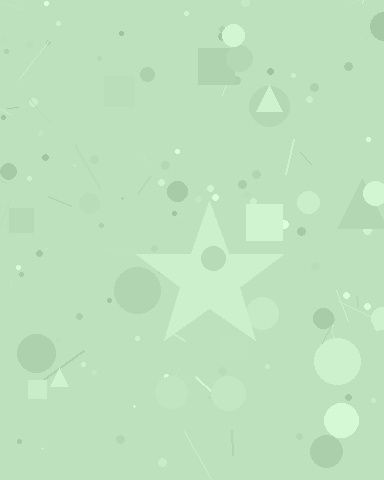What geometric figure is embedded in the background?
A star is embedded in the background.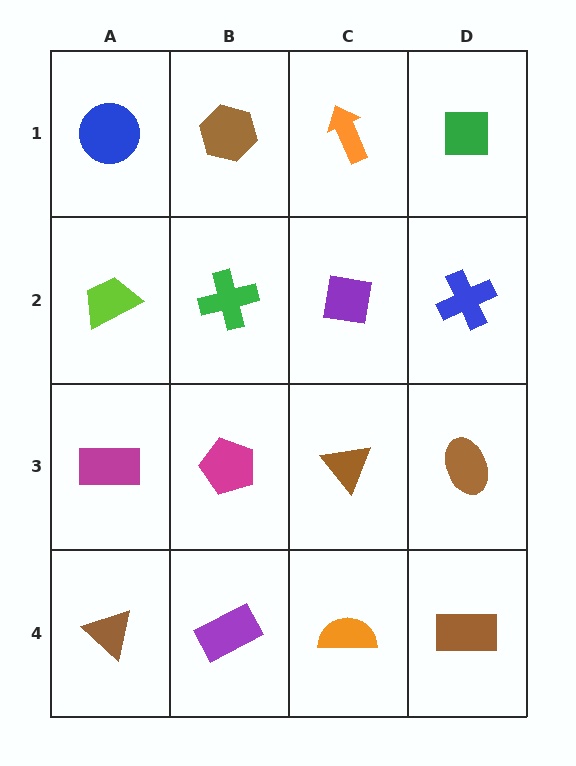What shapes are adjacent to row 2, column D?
A green square (row 1, column D), a brown ellipse (row 3, column D), a purple square (row 2, column C).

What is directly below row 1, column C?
A purple square.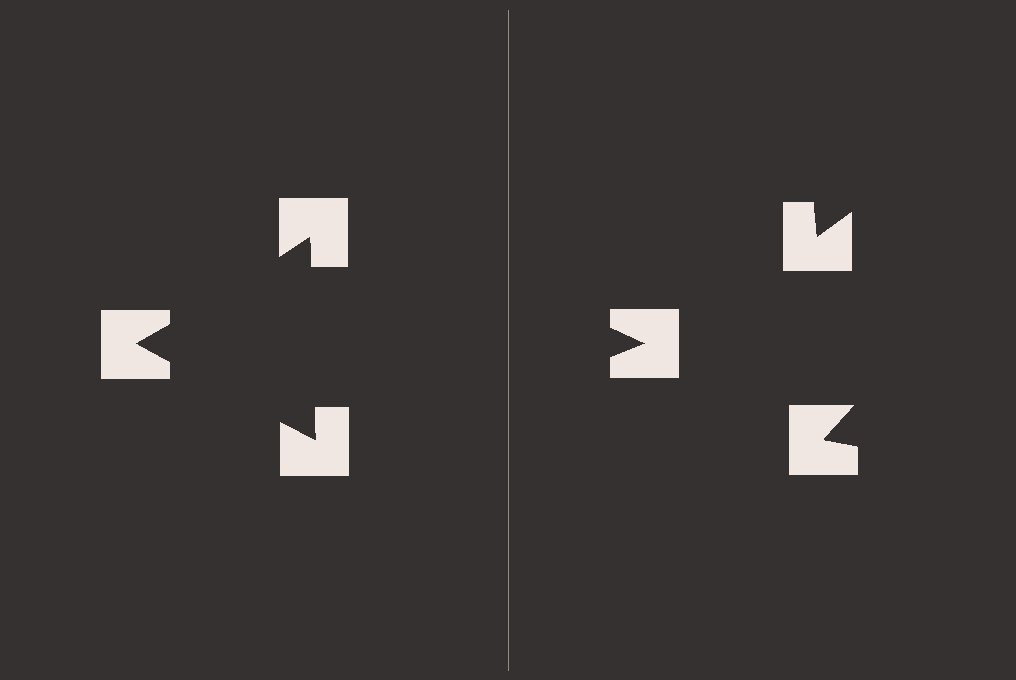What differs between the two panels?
The notched squares are positioned identically on both sides; only the wedge orientations differ. On the left they align to a triangle; on the right they are misaligned.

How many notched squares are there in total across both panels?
6 — 3 on each side.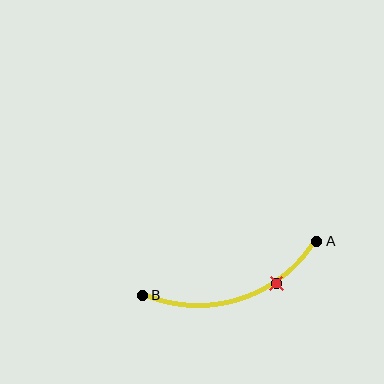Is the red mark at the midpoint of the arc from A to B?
No. The red mark lies on the arc but is closer to endpoint A. The arc midpoint would be at the point on the curve equidistant along the arc from both A and B.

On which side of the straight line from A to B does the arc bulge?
The arc bulges below the straight line connecting A and B.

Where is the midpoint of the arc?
The arc midpoint is the point on the curve farthest from the straight line joining A and B. It sits below that line.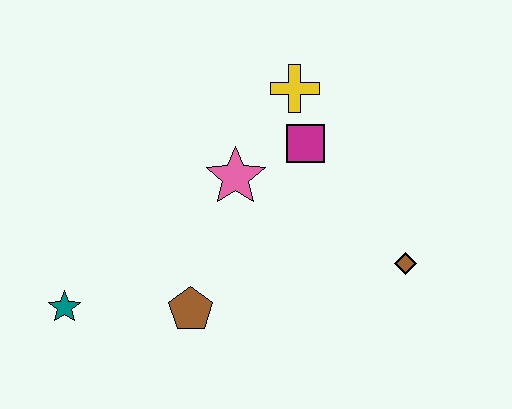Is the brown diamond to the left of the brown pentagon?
No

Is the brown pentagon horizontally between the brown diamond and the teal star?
Yes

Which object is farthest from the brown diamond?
The teal star is farthest from the brown diamond.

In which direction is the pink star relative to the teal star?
The pink star is to the right of the teal star.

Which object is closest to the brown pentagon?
The teal star is closest to the brown pentagon.